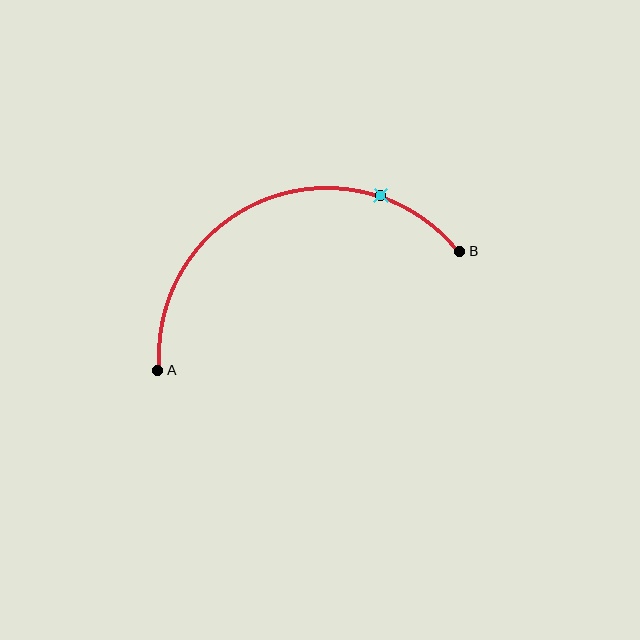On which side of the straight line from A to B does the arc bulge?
The arc bulges above the straight line connecting A and B.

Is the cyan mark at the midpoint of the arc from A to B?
No. The cyan mark lies on the arc but is closer to endpoint B. The arc midpoint would be at the point on the curve equidistant along the arc from both A and B.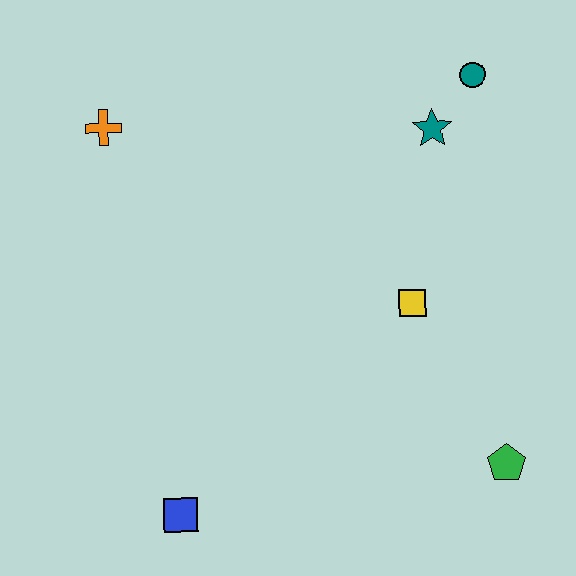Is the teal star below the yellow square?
No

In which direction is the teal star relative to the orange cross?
The teal star is to the right of the orange cross.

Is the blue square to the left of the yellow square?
Yes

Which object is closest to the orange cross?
The teal star is closest to the orange cross.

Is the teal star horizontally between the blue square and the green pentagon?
Yes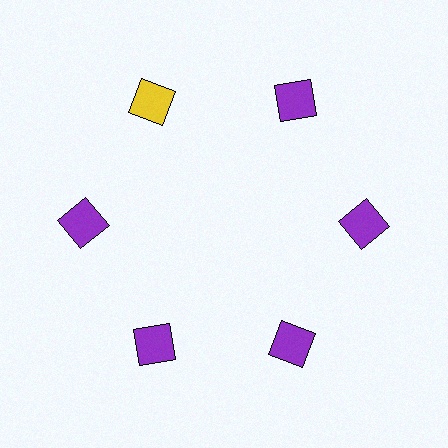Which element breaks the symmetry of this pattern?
The yellow square at roughly the 11 o'clock position breaks the symmetry. All other shapes are purple squares.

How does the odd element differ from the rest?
It has a different color: yellow instead of purple.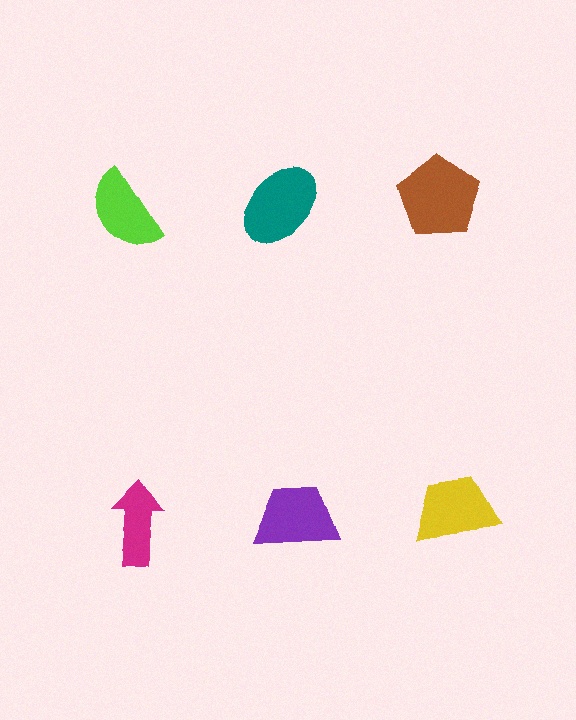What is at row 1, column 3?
A brown pentagon.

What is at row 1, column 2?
A teal ellipse.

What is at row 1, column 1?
A lime semicircle.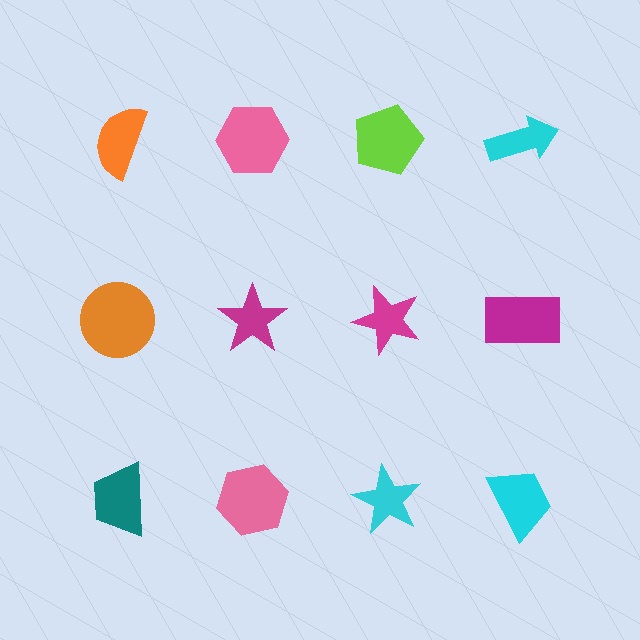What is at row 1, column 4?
A cyan arrow.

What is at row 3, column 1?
A teal trapezoid.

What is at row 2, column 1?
An orange circle.